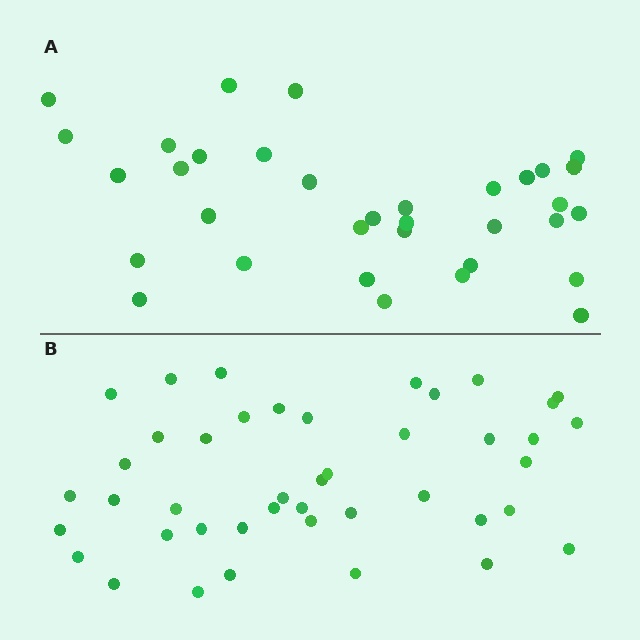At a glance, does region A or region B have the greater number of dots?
Region B (the bottom region) has more dots.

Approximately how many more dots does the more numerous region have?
Region B has roughly 8 or so more dots than region A.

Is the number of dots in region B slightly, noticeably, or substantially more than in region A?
Region B has noticeably more, but not dramatically so. The ratio is roughly 1.3 to 1.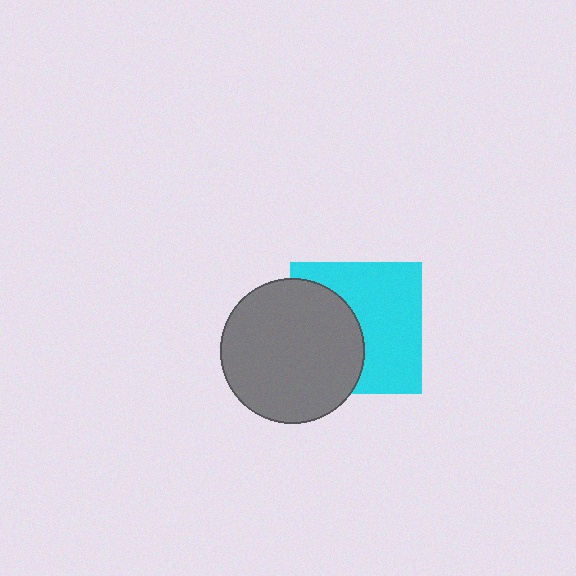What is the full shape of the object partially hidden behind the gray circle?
The partially hidden object is a cyan square.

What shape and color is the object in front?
The object in front is a gray circle.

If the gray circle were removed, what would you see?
You would see the complete cyan square.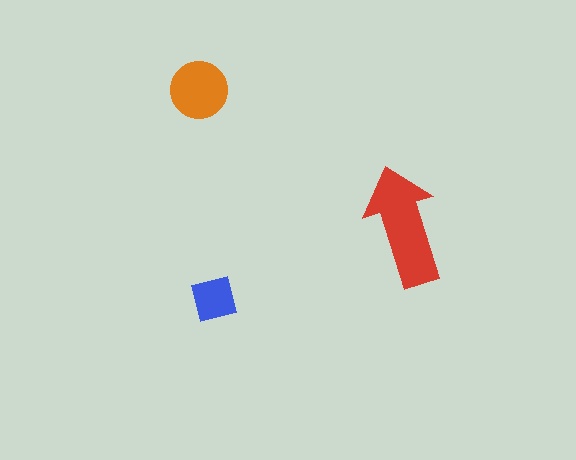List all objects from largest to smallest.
The red arrow, the orange circle, the blue square.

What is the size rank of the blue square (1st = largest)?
3rd.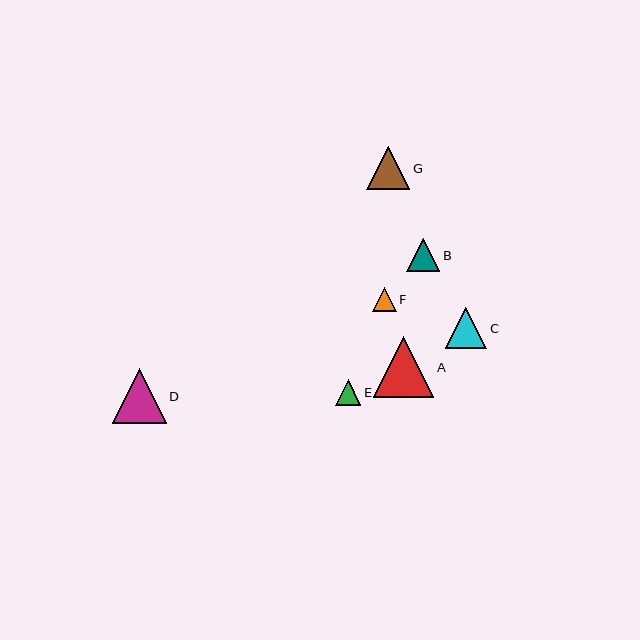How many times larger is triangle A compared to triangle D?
Triangle A is approximately 1.1 times the size of triangle D.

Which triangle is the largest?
Triangle A is the largest with a size of approximately 61 pixels.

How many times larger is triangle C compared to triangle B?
Triangle C is approximately 1.3 times the size of triangle B.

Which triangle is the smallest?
Triangle F is the smallest with a size of approximately 24 pixels.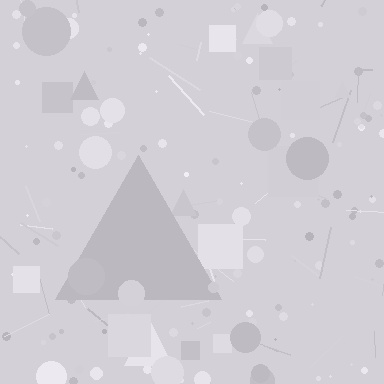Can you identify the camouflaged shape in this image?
The camouflaged shape is a triangle.